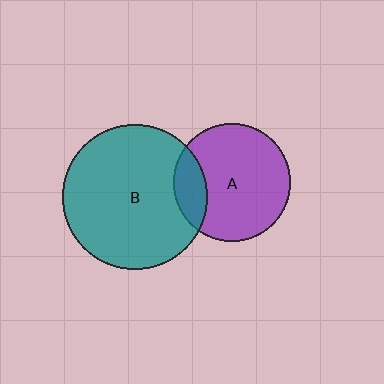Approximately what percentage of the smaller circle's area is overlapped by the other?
Approximately 20%.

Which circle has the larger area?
Circle B (teal).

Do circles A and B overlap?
Yes.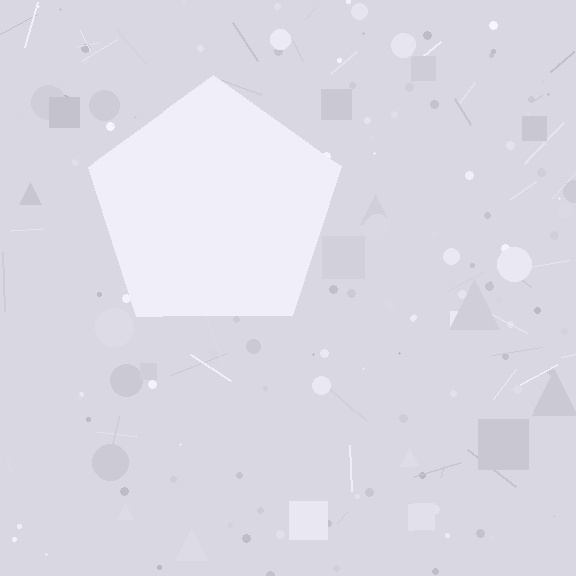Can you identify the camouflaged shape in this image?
The camouflaged shape is a pentagon.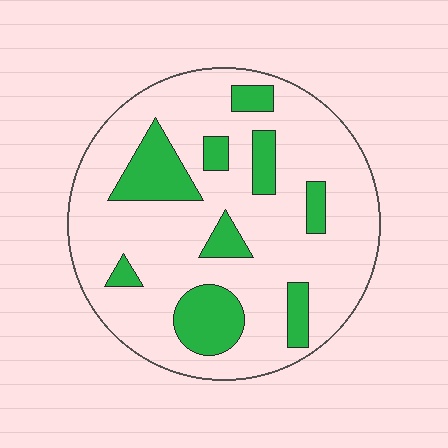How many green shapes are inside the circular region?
9.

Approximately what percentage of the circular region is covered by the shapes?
Approximately 20%.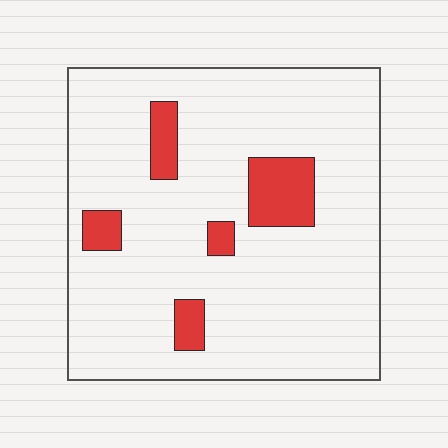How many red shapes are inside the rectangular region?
5.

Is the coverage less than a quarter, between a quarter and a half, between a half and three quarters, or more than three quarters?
Less than a quarter.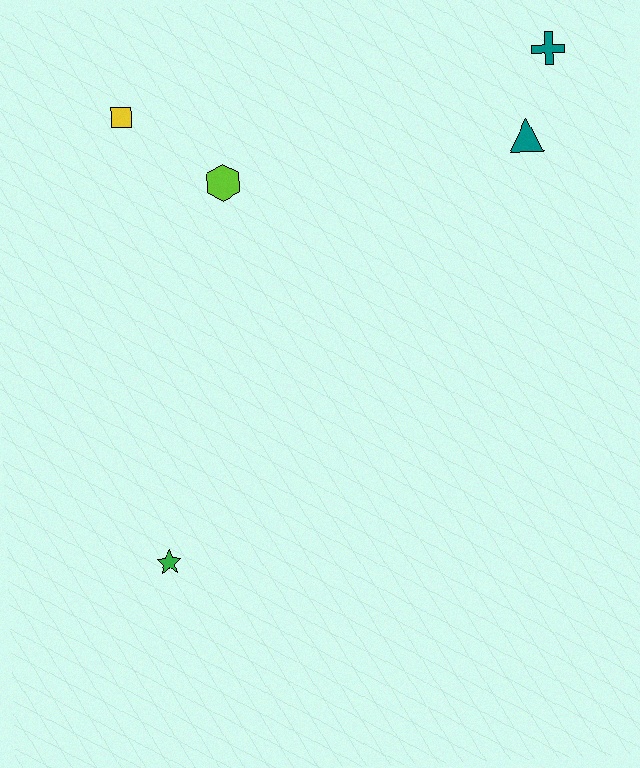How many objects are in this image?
There are 5 objects.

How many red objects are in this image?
There are no red objects.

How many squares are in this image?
There is 1 square.